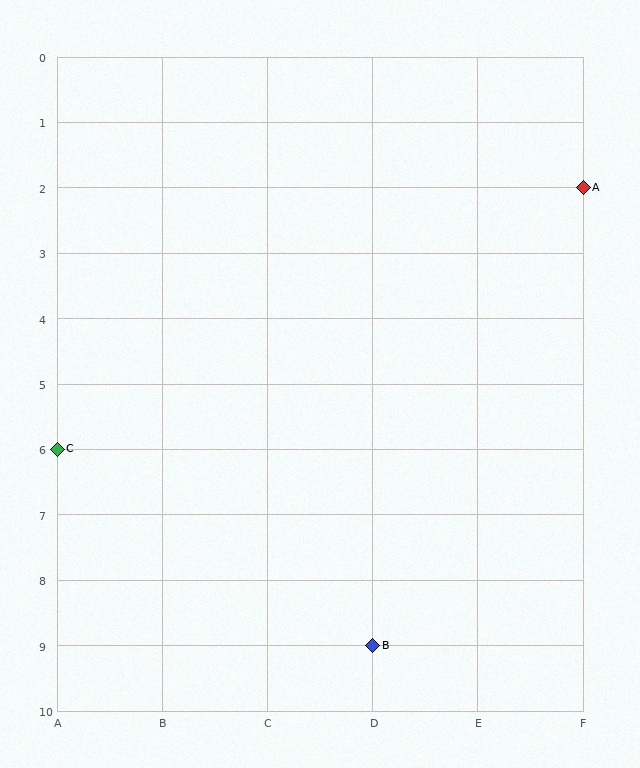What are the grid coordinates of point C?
Point C is at grid coordinates (A, 6).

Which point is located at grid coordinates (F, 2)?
Point A is at (F, 2).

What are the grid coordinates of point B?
Point B is at grid coordinates (D, 9).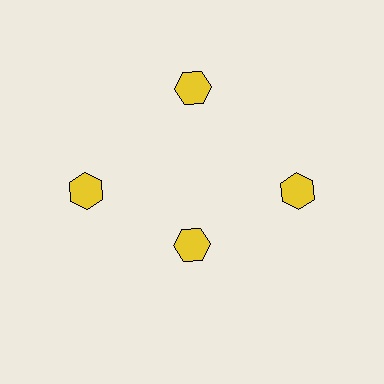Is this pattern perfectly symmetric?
No. The 4 yellow hexagons are arranged in a ring, but one element near the 6 o'clock position is pulled inward toward the center, breaking the 4-fold rotational symmetry.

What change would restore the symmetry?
The symmetry would be restored by moving it outward, back onto the ring so that all 4 hexagons sit at equal angles and equal distance from the center.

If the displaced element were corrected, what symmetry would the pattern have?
It would have 4-fold rotational symmetry — the pattern would map onto itself every 90 degrees.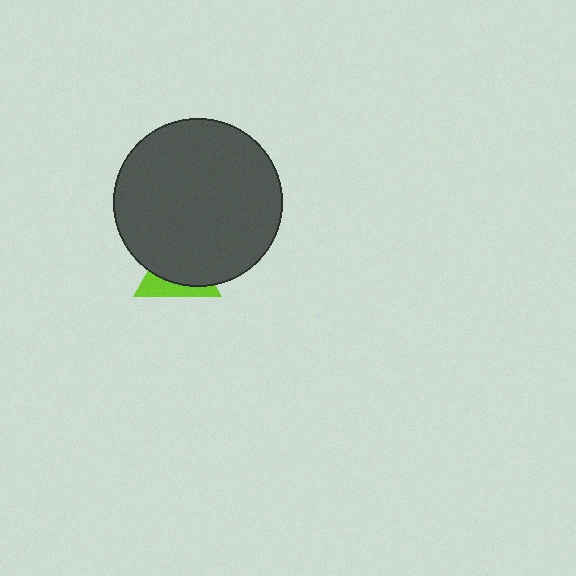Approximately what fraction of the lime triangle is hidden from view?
Roughly 65% of the lime triangle is hidden behind the dark gray circle.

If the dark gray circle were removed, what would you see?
You would see the complete lime triangle.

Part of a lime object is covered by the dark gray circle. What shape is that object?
It is a triangle.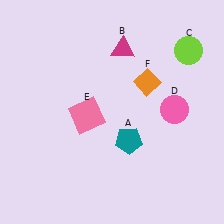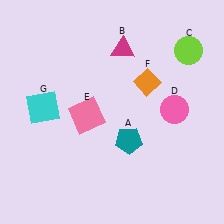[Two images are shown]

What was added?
A cyan square (G) was added in Image 2.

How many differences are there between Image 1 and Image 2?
There is 1 difference between the two images.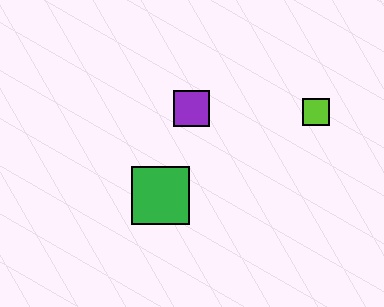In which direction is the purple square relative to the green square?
The purple square is above the green square.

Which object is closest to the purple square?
The green square is closest to the purple square.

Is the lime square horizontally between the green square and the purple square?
No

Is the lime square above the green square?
Yes